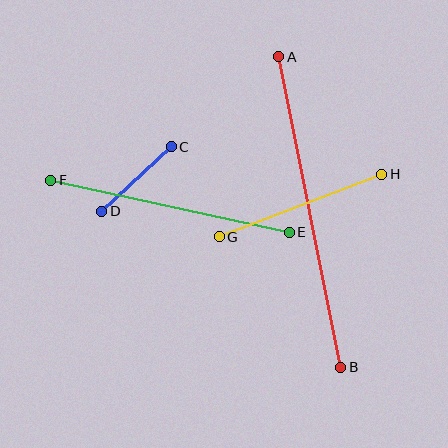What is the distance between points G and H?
The distance is approximately 174 pixels.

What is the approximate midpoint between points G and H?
The midpoint is at approximately (301, 205) pixels.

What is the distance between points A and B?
The distance is approximately 317 pixels.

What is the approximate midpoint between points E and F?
The midpoint is at approximately (170, 206) pixels.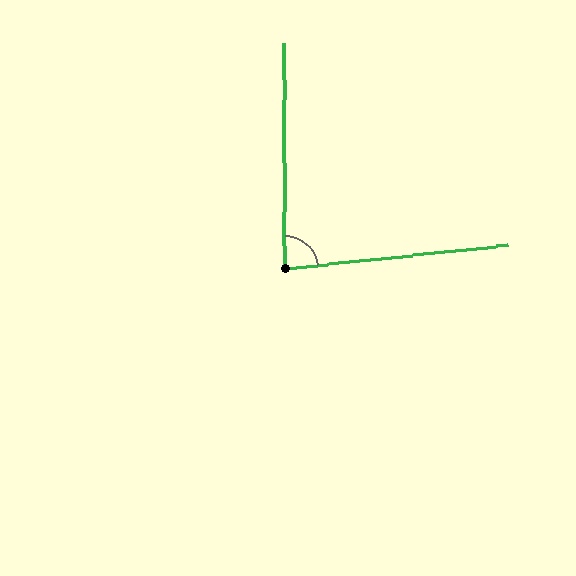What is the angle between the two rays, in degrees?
Approximately 84 degrees.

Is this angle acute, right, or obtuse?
It is acute.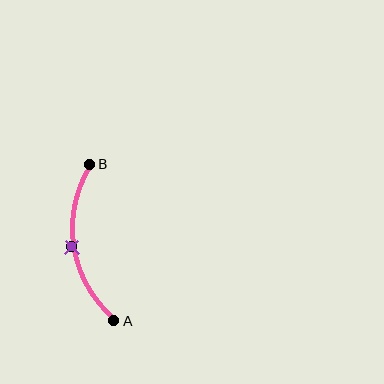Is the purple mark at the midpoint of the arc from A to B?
Yes. The purple mark lies on the arc at equal arc-length from both A and B — it is the arc midpoint.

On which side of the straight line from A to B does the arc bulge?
The arc bulges to the left of the straight line connecting A and B.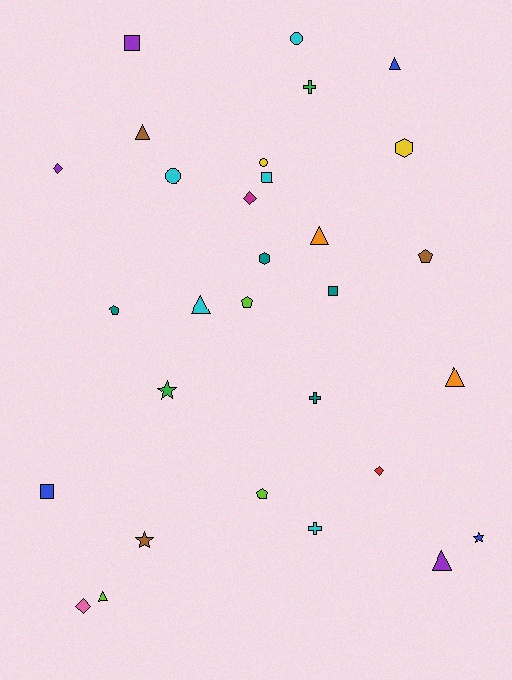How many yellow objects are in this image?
There are 2 yellow objects.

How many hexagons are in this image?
There are 2 hexagons.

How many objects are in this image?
There are 30 objects.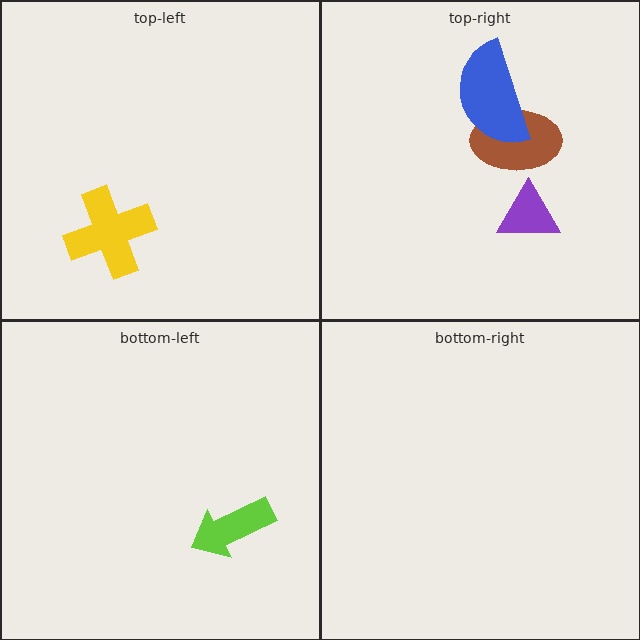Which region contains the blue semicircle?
The top-right region.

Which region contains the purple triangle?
The top-right region.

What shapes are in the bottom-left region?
The lime arrow.